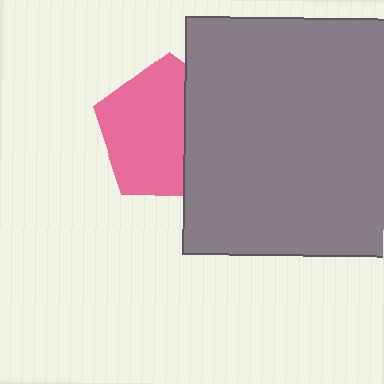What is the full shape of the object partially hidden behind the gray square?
The partially hidden object is a pink pentagon.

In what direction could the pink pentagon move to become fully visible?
The pink pentagon could move left. That would shift it out from behind the gray square entirely.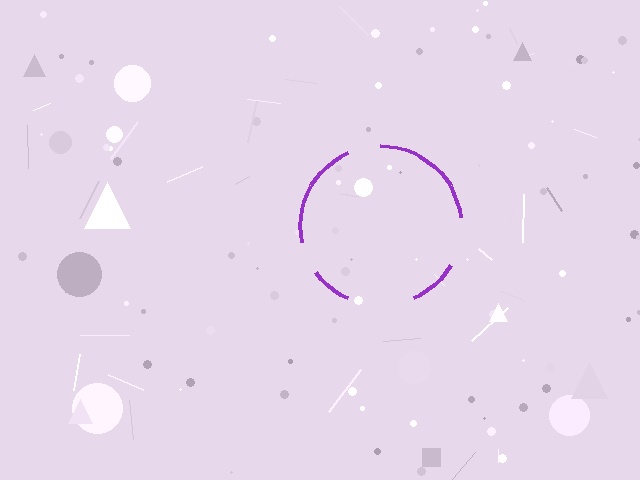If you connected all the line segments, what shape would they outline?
They would outline a circle.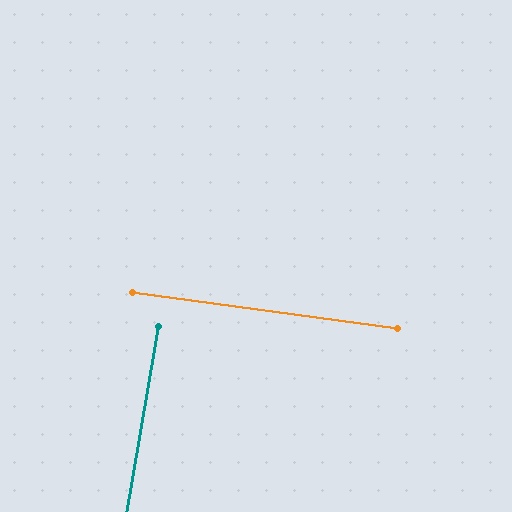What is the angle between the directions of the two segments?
Approximately 88 degrees.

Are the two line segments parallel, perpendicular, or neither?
Perpendicular — they meet at approximately 88°.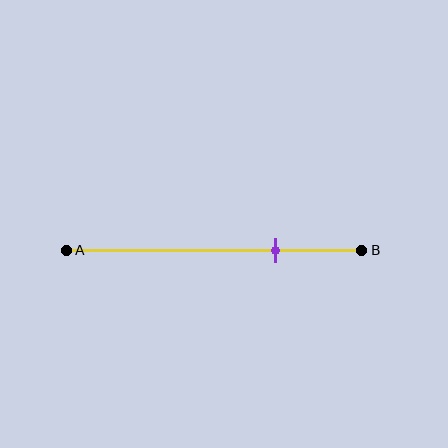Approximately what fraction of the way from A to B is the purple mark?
The purple mark is approximately 70% of the way from A to B.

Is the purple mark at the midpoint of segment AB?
No, the mark is at about 70% from A, not at the 50% midpoint.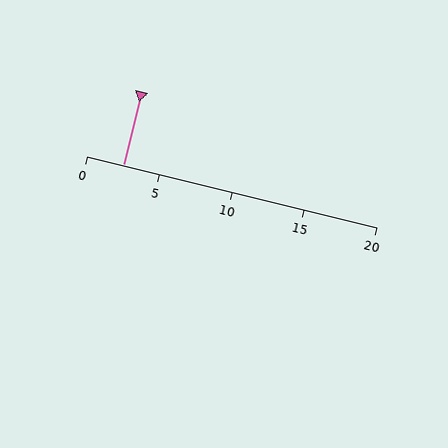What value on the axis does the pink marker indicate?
The marker indicates approximately 2.5.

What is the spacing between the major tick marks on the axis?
The major ticks are spaced 5 apart.